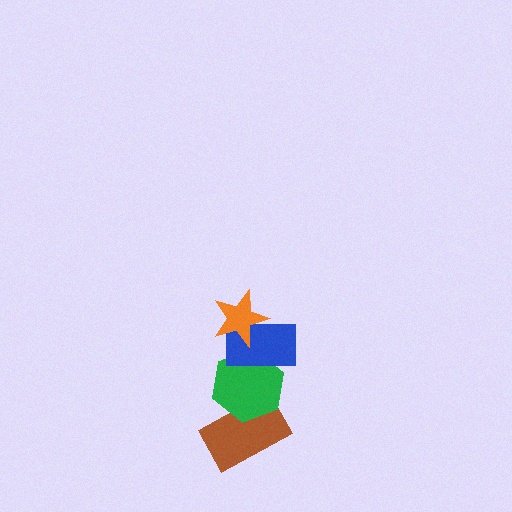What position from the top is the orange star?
The orange star is 1st from the top.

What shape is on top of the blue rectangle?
The orange star is on top of the blue rectangle.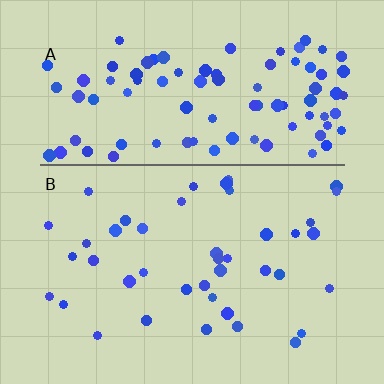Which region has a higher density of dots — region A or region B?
A (the top).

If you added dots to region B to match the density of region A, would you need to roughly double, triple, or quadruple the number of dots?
Approximately double.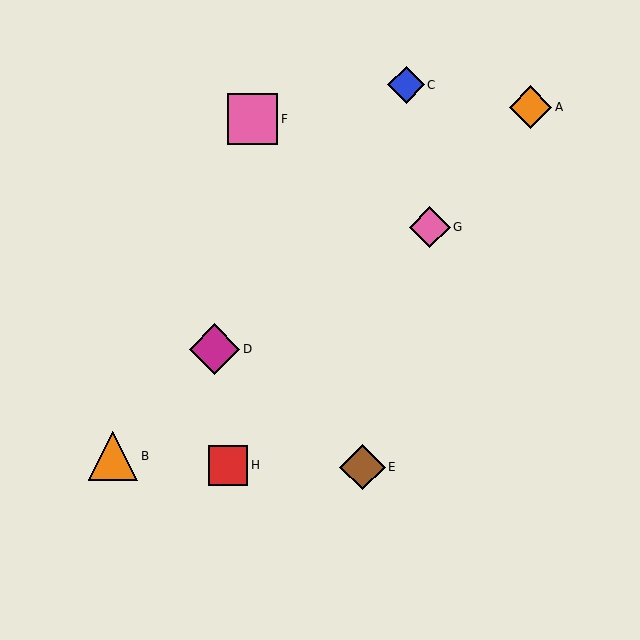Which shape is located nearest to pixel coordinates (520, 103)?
The orange diamond (labeled A) at (531, 107) is nearest to that location.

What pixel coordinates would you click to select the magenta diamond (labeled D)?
Click at (214, 349) to select the magenta diamond D.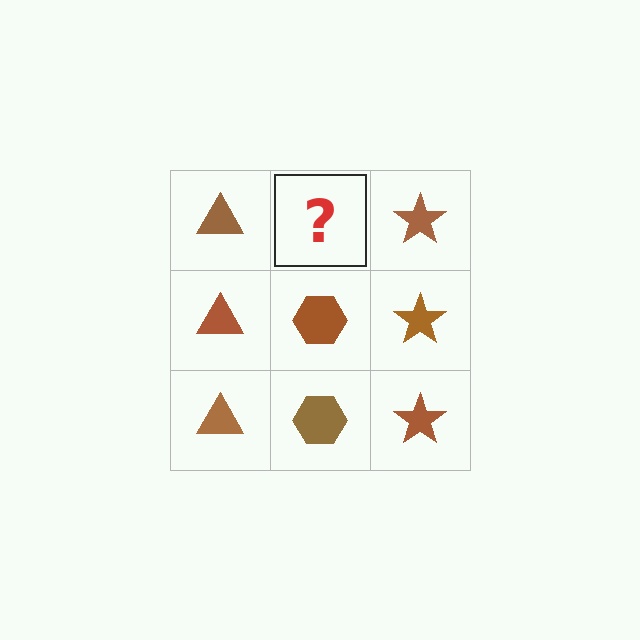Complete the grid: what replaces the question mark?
The question mark should be replaced with a brown hexagon.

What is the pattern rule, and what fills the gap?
The rule is that each column has a consistent shape. The gap should be filled with a brown hexagon.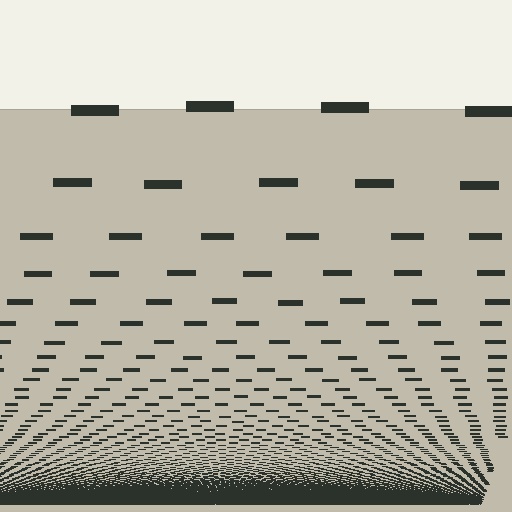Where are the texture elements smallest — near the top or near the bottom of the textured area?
Near the bottom.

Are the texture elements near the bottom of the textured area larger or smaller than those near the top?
Smaller. The gradient is inverted — elements near the bottom are smaller and denser.